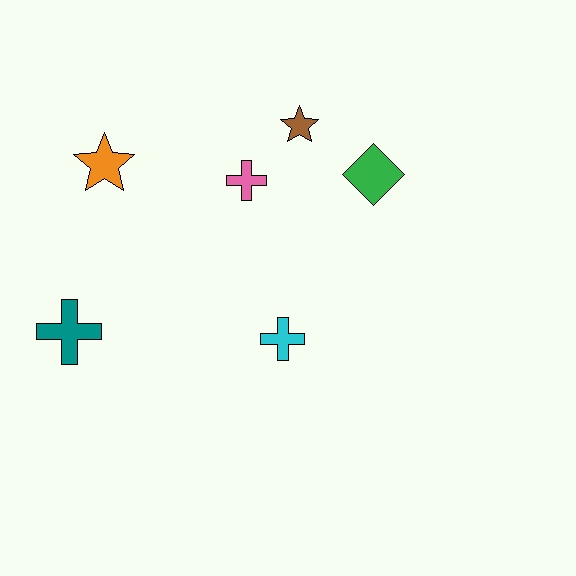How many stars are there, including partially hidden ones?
There are 2 stars.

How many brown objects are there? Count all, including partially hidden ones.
There is 1 brown object.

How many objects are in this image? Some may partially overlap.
There are 6 objects.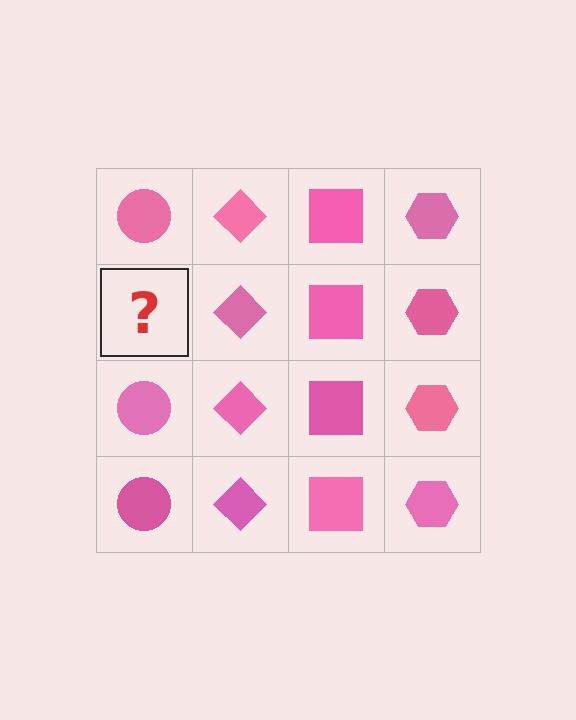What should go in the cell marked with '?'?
The missing cell should contain a pink circle.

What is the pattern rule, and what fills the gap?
The rule is that each column has a consistent shape. The gap should be filled with a pink circle.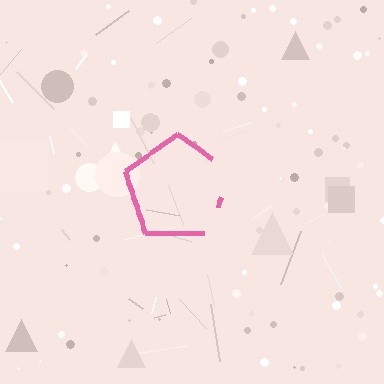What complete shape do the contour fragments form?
The contour fragments form a pentagon.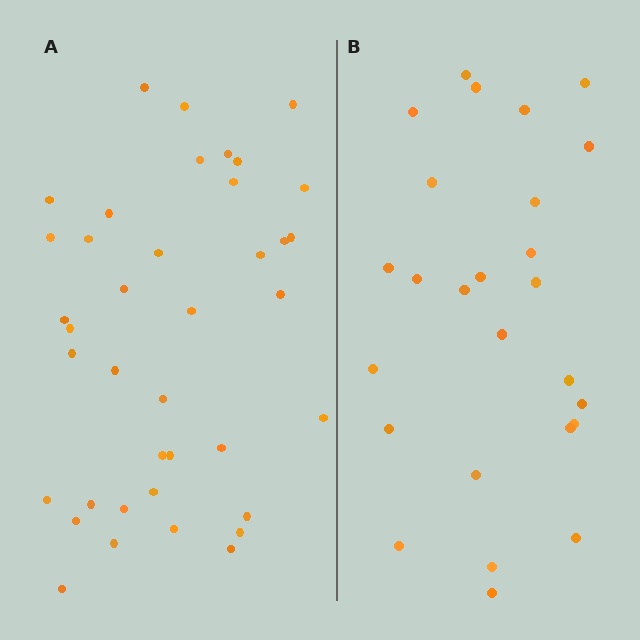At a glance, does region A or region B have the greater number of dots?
Region A (the left region) has more dots.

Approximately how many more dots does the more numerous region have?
Region A has approximately 15 more dots than region B.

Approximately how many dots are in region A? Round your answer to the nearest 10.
About 40 dots. (The exact count is 39, which rounds to 40.)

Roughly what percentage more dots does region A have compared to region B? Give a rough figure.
About 50% more.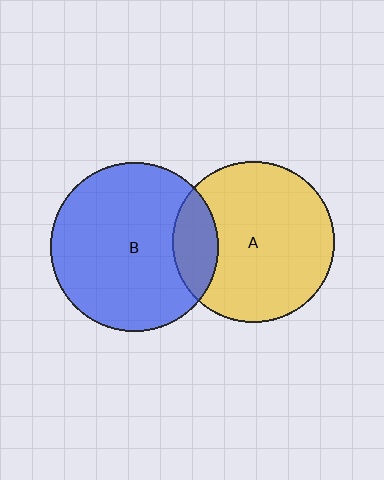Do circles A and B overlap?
Yes.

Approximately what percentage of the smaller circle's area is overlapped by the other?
Approximately 15%.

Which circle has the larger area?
Circle B (blue).